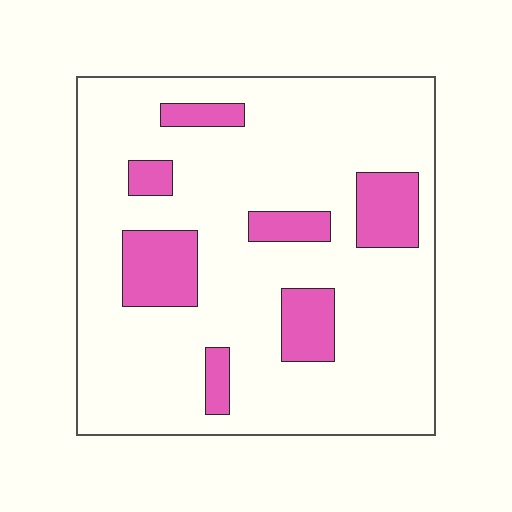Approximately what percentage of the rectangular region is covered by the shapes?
Approximately 15%.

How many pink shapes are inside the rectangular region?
7.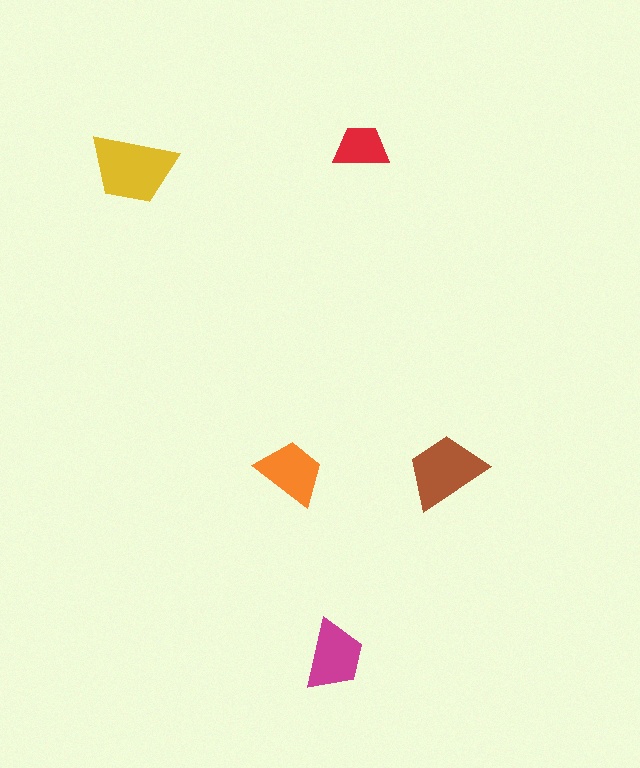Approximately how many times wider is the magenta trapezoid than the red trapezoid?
About 1.5 times wider.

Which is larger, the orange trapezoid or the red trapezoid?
The orange one.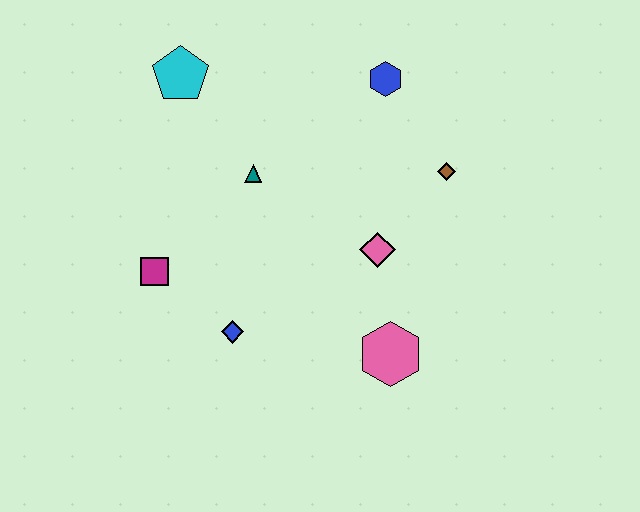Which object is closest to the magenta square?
The blue diamond is closest to the magenta square.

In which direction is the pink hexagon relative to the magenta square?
The pink hexagon is to the right of the magenta square.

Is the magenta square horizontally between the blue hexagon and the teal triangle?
No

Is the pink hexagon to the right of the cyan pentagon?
Yes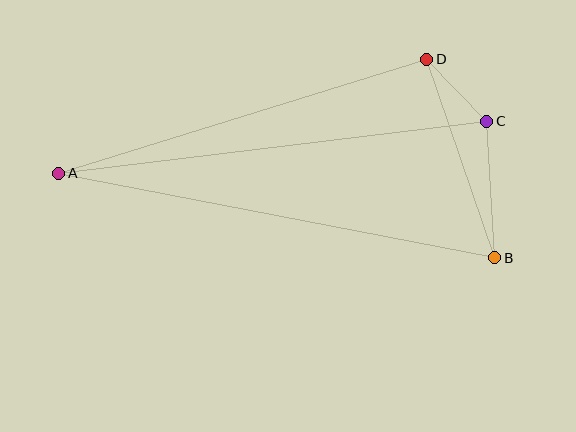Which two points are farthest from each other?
Points A and B are farthest from each other.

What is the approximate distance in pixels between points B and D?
The distance between B and D is approximately 210 pixels.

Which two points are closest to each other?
Points C and D are closest to each other.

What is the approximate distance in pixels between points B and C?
The distance between B and C is approximately 137 pixels.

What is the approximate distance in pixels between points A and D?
The distance between A and D is approximately 385 pixels.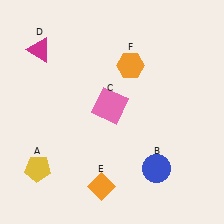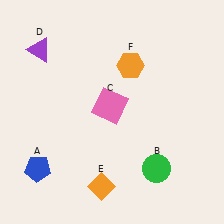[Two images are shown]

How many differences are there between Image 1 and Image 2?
There are 3 differences between the two images.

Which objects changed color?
A changed from yellow to blue. B changed from blue to green. D changed from magenta to purple.